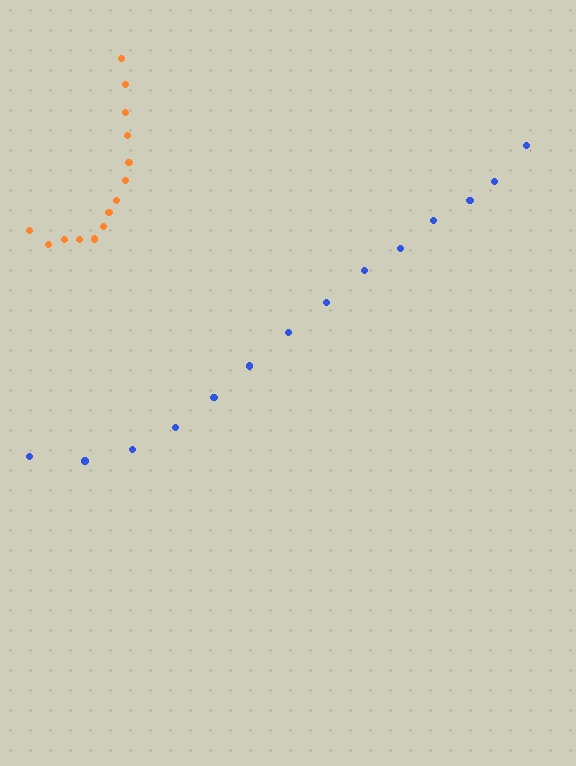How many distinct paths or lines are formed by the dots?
There are 2 distinct paths.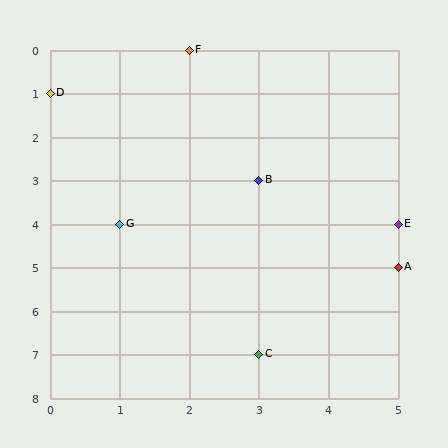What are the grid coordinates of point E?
Point E is at grid coordinates (5, 4).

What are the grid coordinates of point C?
Point C is at grid coordinates (3, 7).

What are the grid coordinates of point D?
Point D is at grid coordinates (0, 1).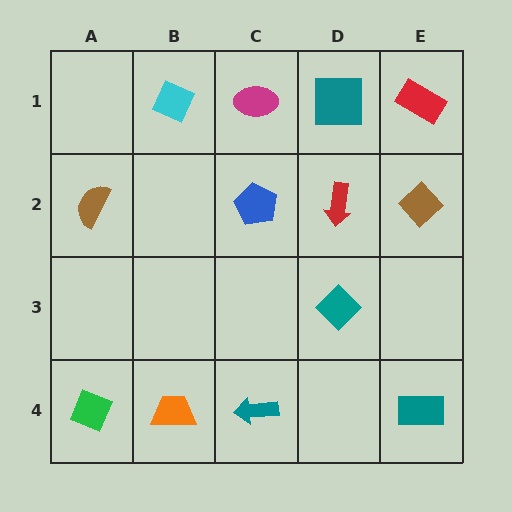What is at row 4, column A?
A green diamond.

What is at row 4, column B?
An orange trapezoid.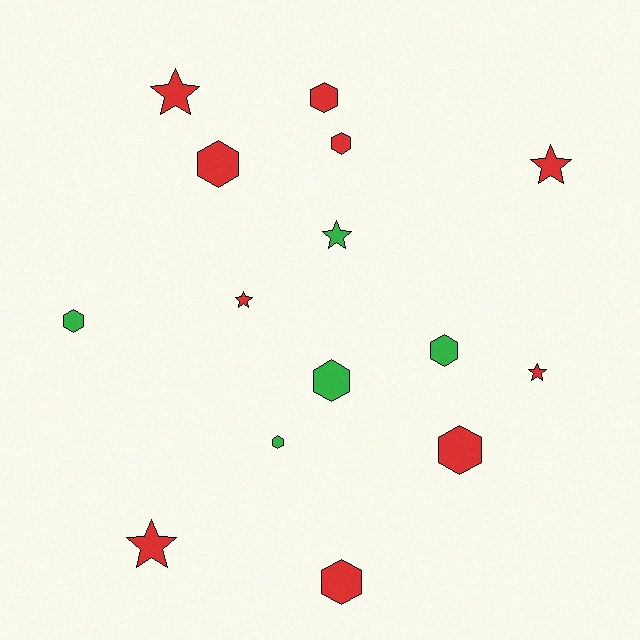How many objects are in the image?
There are 15 objects.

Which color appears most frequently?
Red, with 10 objects.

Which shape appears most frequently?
Hexagon, with 9 objects.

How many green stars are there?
There is 1 green star.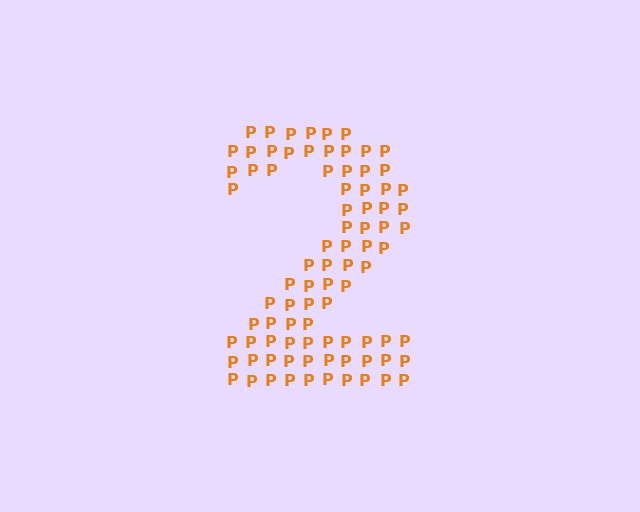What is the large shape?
The large shape is the digit 2.